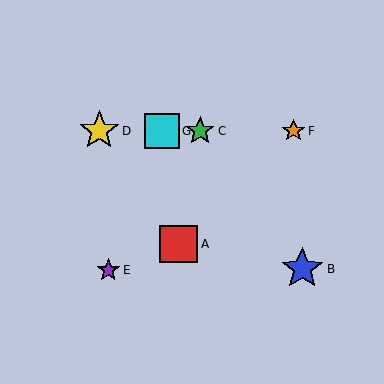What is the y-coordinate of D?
Object D is at y≈131.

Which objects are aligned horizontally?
Objects C, D, F, G are aligned horizontally.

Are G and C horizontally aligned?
Yes, both are at y≈131.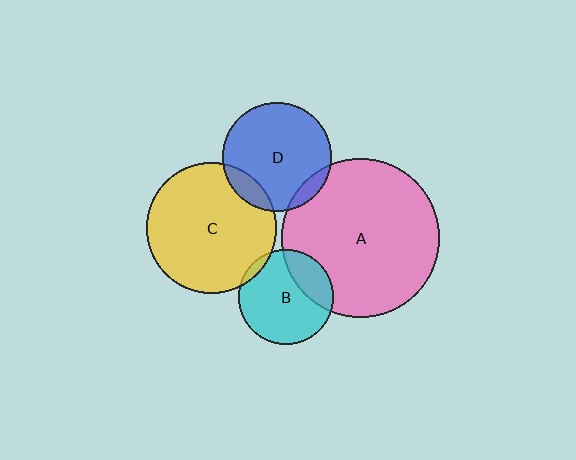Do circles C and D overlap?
Yes.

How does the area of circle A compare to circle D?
Approximately 2.1 times.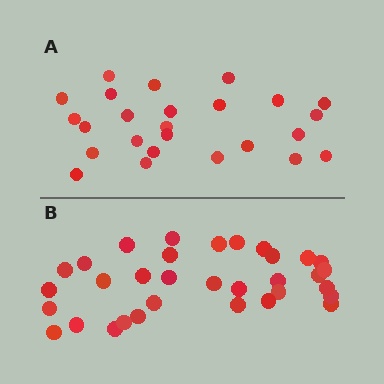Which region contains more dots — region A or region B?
Region B (the bottom region) has more dots.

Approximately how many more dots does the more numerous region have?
Region B has roughly 8 or so more dots than region A.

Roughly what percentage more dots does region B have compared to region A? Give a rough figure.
About 30% more.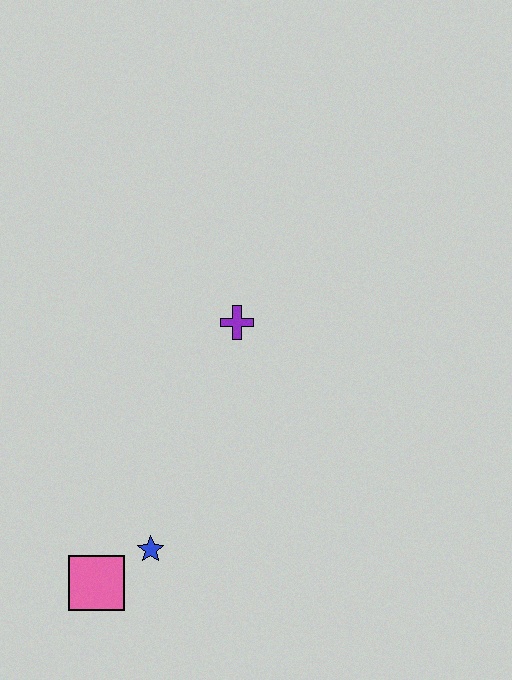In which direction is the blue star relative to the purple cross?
The blue star is below the purple cross.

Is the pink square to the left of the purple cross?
Yes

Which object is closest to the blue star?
The pink square is closest to the blue star.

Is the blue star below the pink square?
No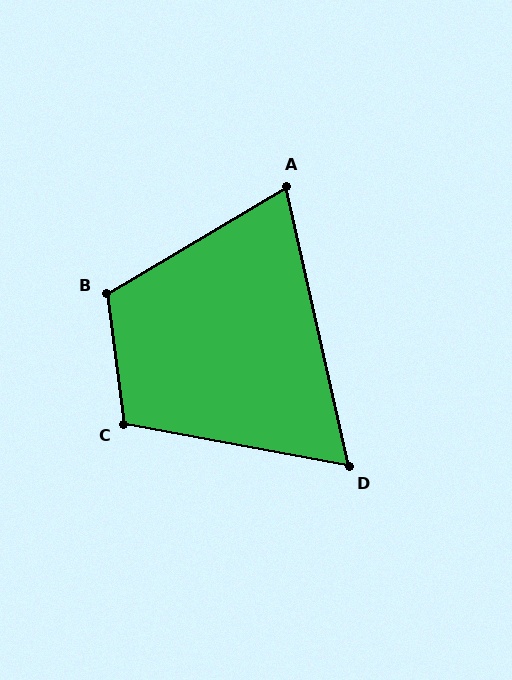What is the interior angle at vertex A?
Approximately 72 degrees (acute).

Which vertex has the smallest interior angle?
D, at approximately 67 degrees.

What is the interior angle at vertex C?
Approximately 108 degrees (obtuse).